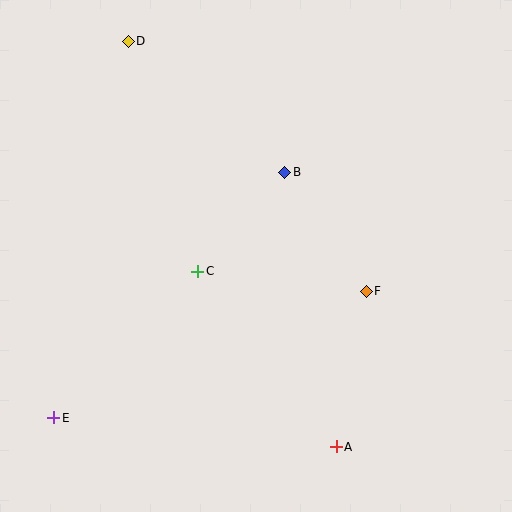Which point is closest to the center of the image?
Point C at (198, 271) is closest to the center.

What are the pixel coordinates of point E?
Point E is at (54, 418).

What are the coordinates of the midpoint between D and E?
The midpoint between D and E is at (91, 229).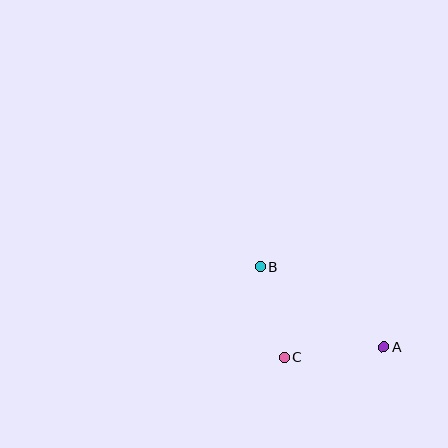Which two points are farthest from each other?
Points A and B are farthest from each other.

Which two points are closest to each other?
Points B and C are closest to each other.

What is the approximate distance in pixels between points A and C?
The distance between A and C is approximately 100 pixels.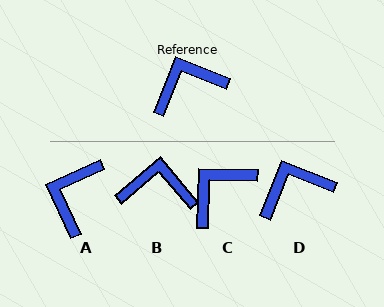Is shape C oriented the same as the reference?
No, it is off by about 20 degrees.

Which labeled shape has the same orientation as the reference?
D.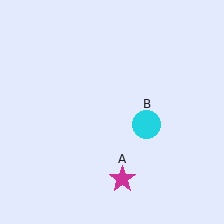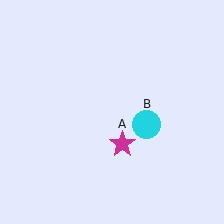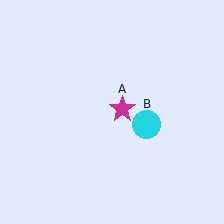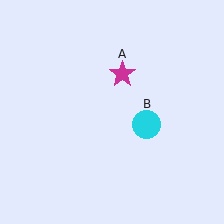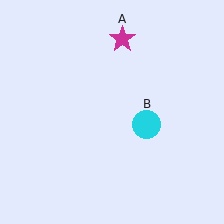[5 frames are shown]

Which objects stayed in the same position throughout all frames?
Cyan circle (object B) remained stationary.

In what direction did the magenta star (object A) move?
The magenta star (object A) moved up.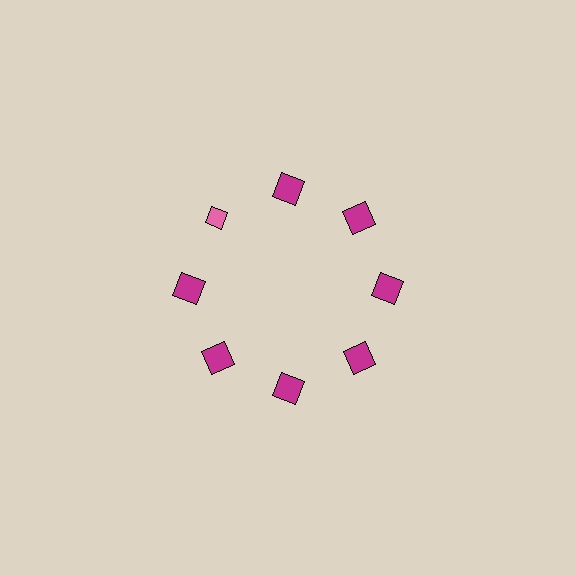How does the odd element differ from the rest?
It differs in both color (pink instead of magenta) and shape (diamond instead of square).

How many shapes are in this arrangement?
There are 8 shapes arranged in a ring pattern.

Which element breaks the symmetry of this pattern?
The pink diamond at roughly the 10 o'clock position breaks the symmetry. All other shapes are magenta squares.